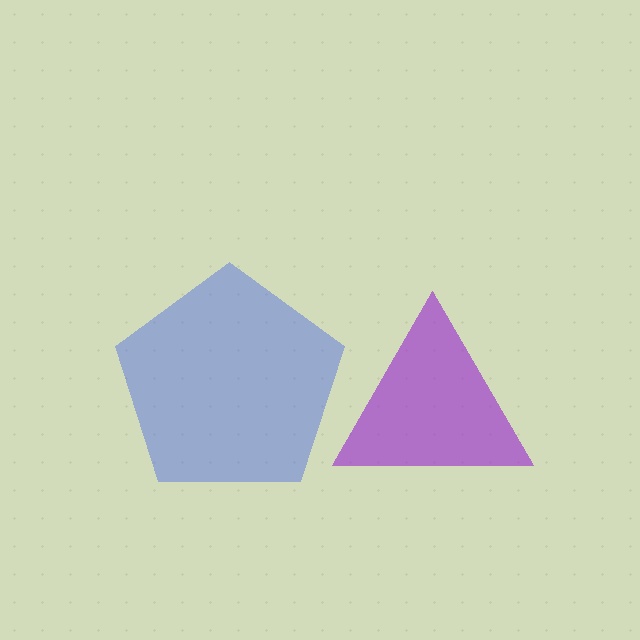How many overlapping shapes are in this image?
There are 2 overlapping shapes in the image.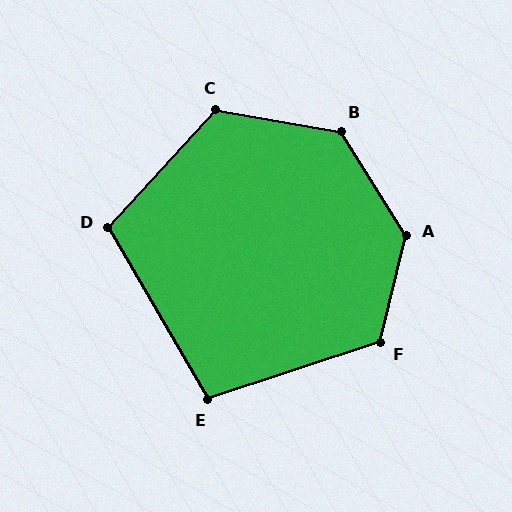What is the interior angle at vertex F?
Approximately 122 degrees (obtuse).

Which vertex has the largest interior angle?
A, at approximately 135 degrees.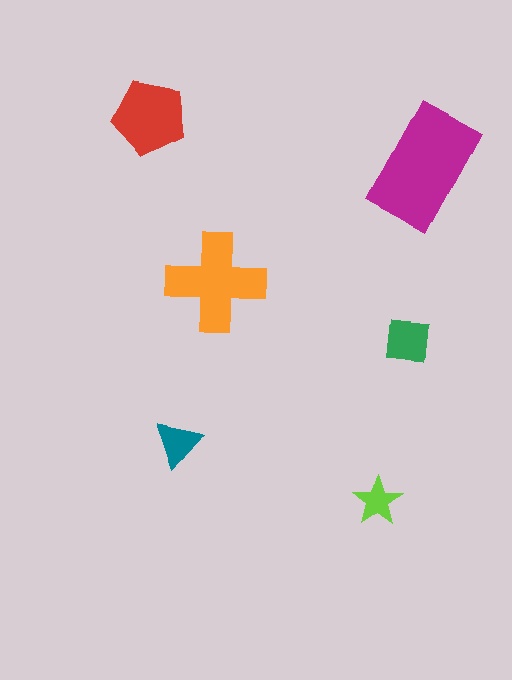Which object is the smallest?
The lime star.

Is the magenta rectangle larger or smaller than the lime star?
Larger.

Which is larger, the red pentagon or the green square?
The red pentagon.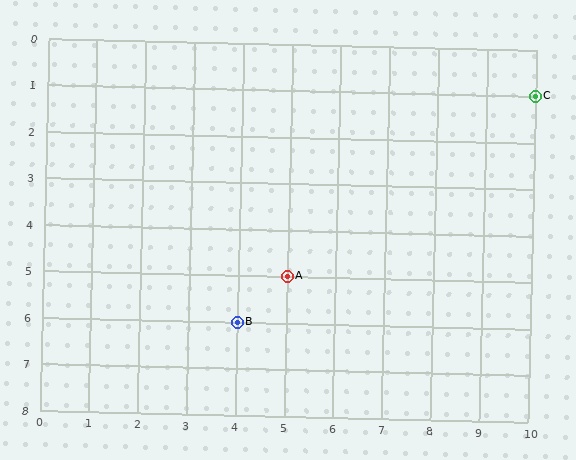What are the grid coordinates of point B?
Point B is at grid coordinates (4, 6).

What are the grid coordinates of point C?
Point C is at grid coordinates (10, 1).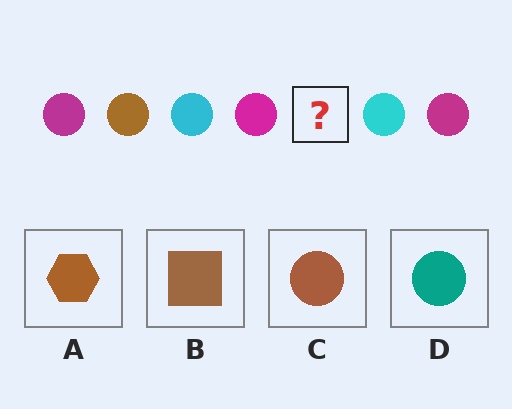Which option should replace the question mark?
Option C.